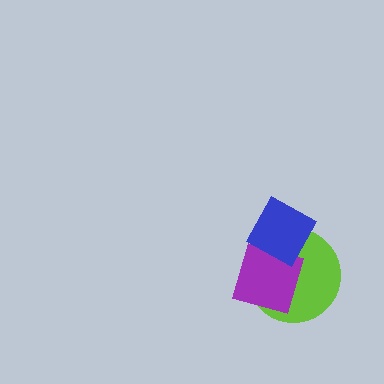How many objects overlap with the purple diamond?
2 objects overlap with the purple diamond.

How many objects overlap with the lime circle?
2 objects overlap with the lime circle.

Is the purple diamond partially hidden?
Yes, it is partially covered by another shape.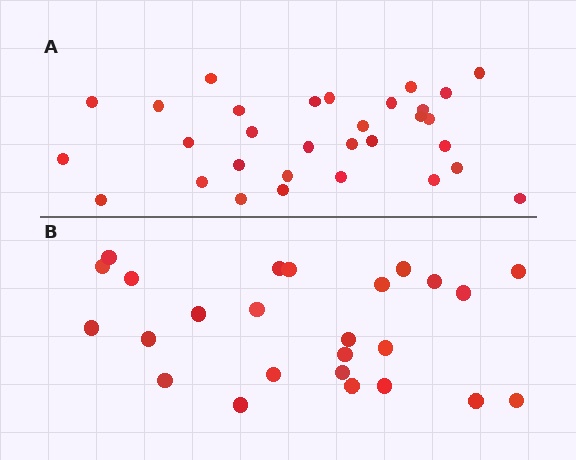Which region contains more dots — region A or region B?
Region A (the top region) has more dots.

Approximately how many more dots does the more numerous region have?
Region A has about 6 more dots than region B.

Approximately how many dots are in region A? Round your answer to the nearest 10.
About 30 dots. (The exact count is 31, which rounds to 30.)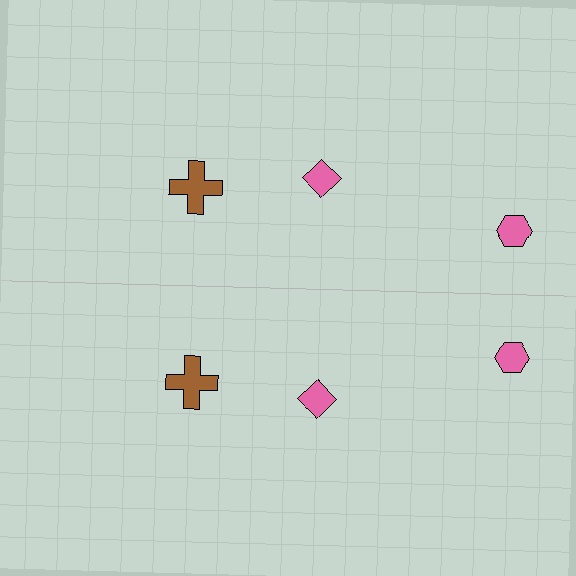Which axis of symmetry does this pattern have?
The pattern has a horizontal axis of symmetry running through the center of the image.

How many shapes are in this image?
There are 6 shapes in this image.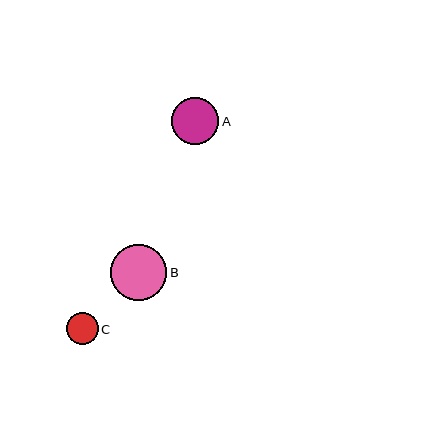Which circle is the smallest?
Circle C is the smallest with a size of approximately 32 pixels.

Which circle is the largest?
Circle B is the largest with a size of approximately 56 pixels.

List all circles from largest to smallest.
From largest to smallest: B, A, C.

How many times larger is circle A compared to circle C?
Circle A is approximately 1.5 times the size of circle C.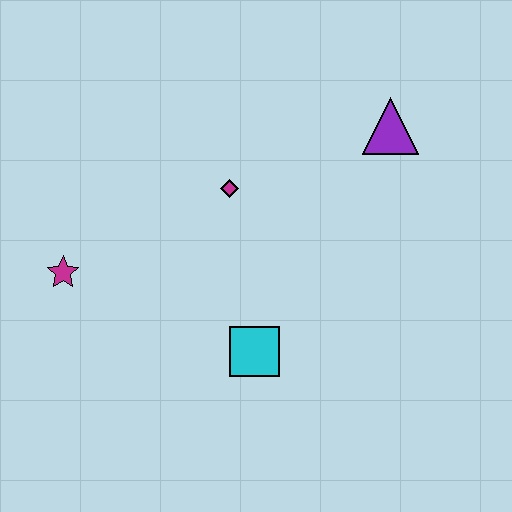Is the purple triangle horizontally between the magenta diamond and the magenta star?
No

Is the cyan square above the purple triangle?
No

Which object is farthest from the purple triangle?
The magenta star is farthest from the purple triangle.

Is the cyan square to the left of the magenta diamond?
No